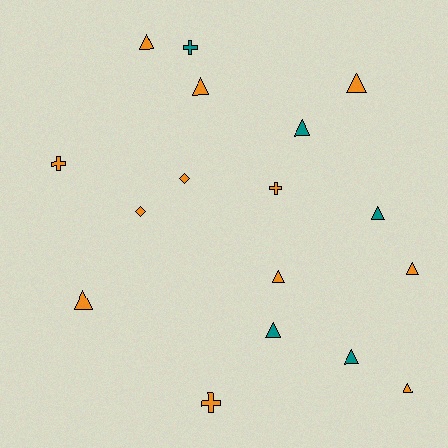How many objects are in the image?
There are 17 objects.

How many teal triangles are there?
There are 4 teal triangles.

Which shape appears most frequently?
Triangle, with 11 objects.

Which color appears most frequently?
Orange, with 12 objects.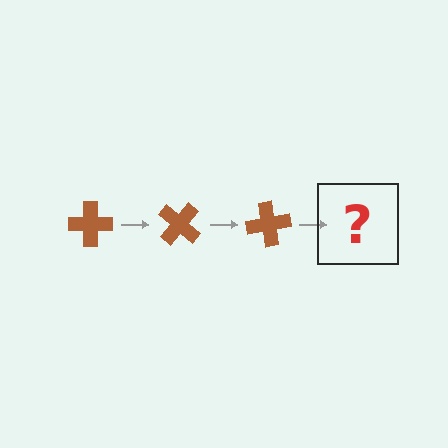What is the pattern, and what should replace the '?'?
The pattern is that the cross rotates 40 degrees each step. The '?' should be a brown cross rotated 120 degrees.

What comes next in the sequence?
The next element should be a brown cross rotated 120 degrees.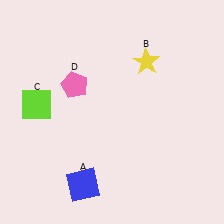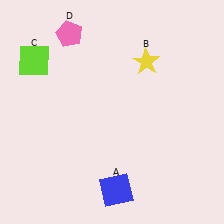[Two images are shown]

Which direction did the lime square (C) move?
The lime square (C) moved up.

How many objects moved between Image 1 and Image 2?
3 objects moved between the two images.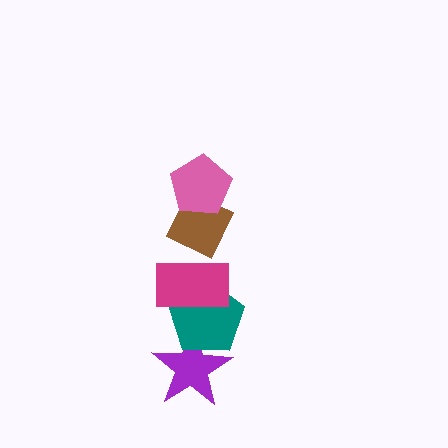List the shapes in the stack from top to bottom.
From top to bottom: the pink pentagon, the brown diamond, the magenta rectangle, the teal pentagon, the purple star.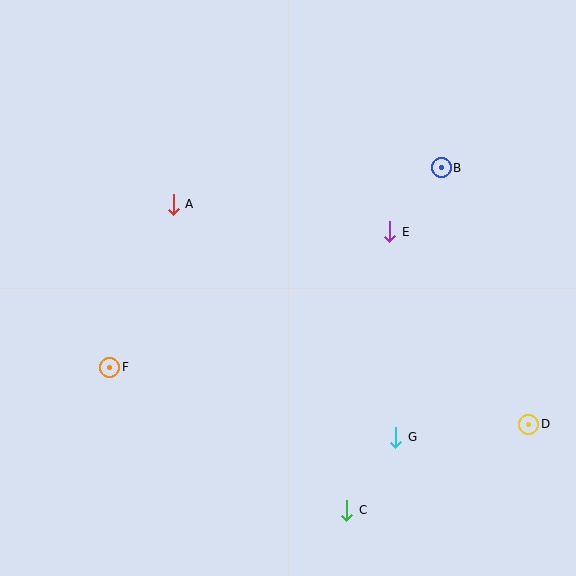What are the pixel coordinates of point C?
Point C is at (347, 510).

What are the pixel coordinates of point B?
Point B is at (441, 168).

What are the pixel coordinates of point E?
Point E is at (390, 232).